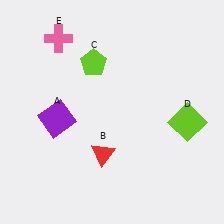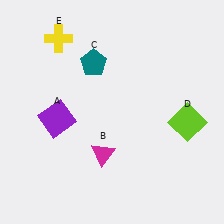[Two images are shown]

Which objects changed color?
B changed from red to magenta. C changed from lime to teal. E changed from pink to yellow.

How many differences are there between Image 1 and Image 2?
There are 3 differences between the two images.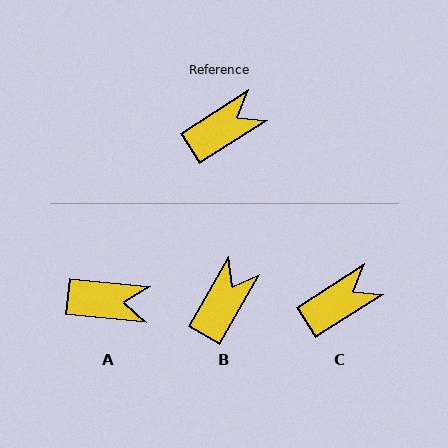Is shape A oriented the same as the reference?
No, it is off by about 39 degrees.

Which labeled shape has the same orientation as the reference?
C.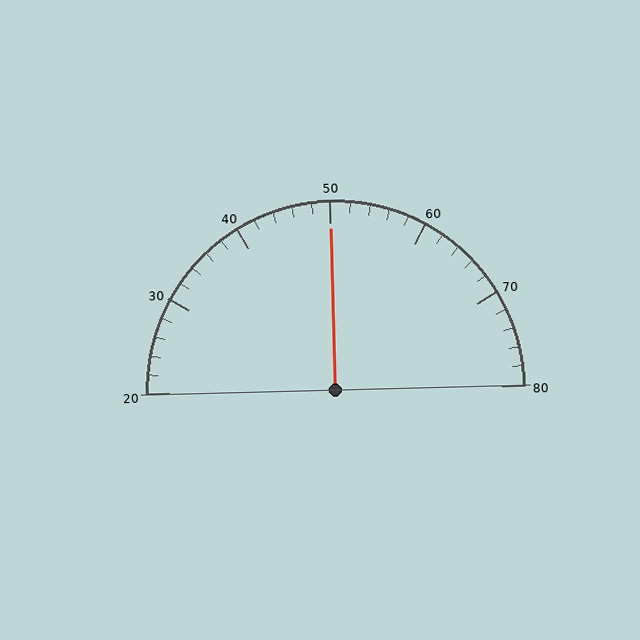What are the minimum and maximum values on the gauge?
The gauge ranges from 20 to 80.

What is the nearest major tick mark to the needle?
The nearest major tick mark is 50.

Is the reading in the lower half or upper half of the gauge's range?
The reading is in the upper half of the range (20 to 80).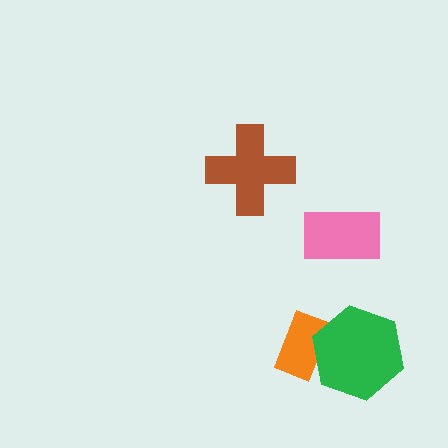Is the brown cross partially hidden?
No, no other shape covers it.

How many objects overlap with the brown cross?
0 objects overlap with the brown cross.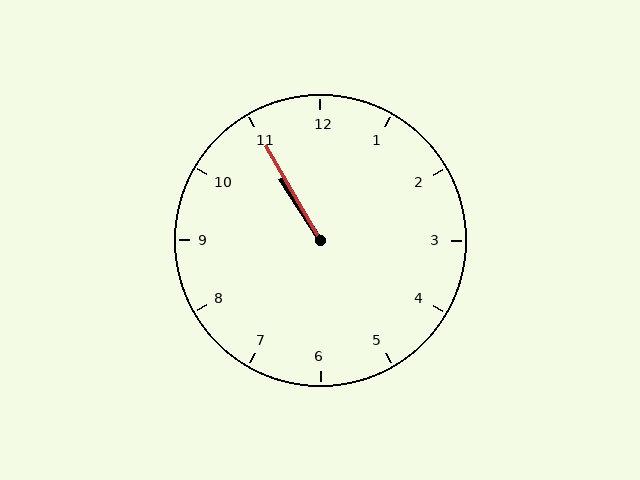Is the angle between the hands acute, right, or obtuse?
It is acute.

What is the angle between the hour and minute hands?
Approximately 2 degrees.